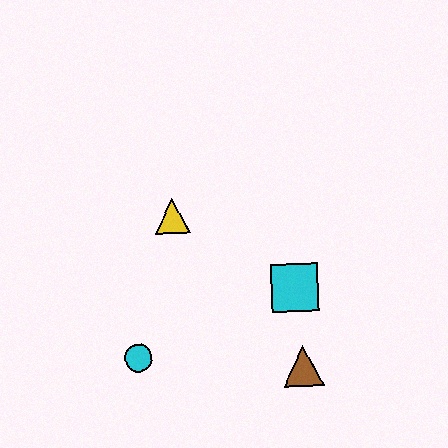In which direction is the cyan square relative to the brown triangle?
The cyan square is above the brown triangle.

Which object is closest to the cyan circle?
The yellow triangle is closest to the cyan circle.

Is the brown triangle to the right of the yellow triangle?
Yes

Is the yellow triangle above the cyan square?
Yes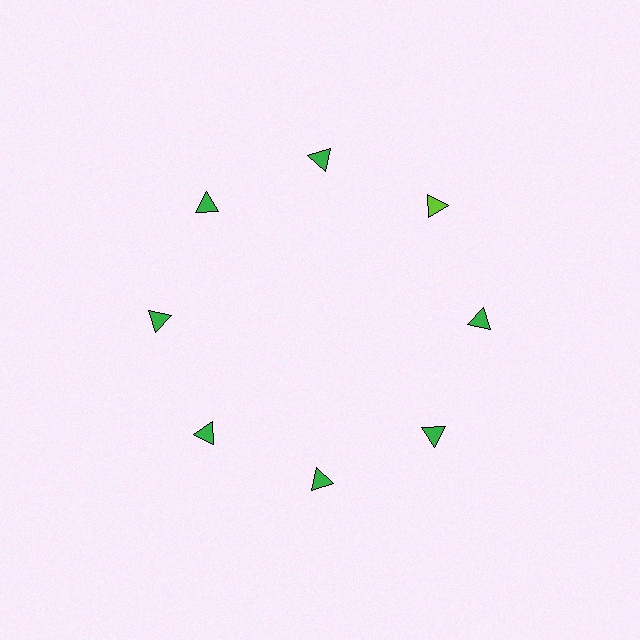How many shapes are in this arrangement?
There are 8 shapes arranged in a ring pattern.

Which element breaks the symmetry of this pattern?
The lime triangle at roughly the 2 o'clock position breaks the symmetry. All other shapes are green triangles.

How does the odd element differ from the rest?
It has a different color: lime instead of green.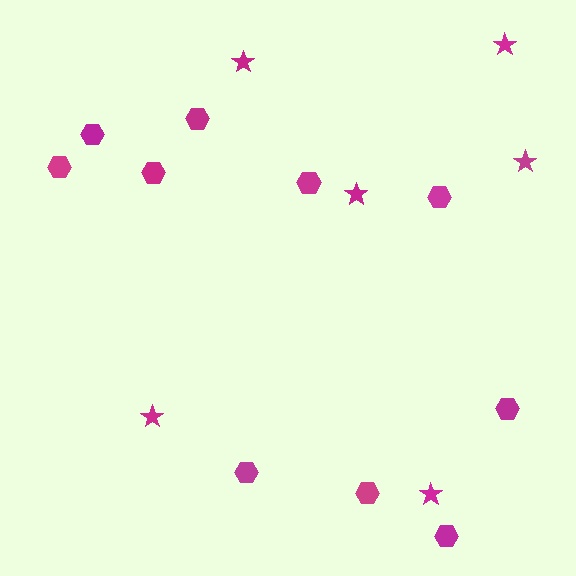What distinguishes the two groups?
There are 2 groups: one group of stars (6) and one group of hexagons (10).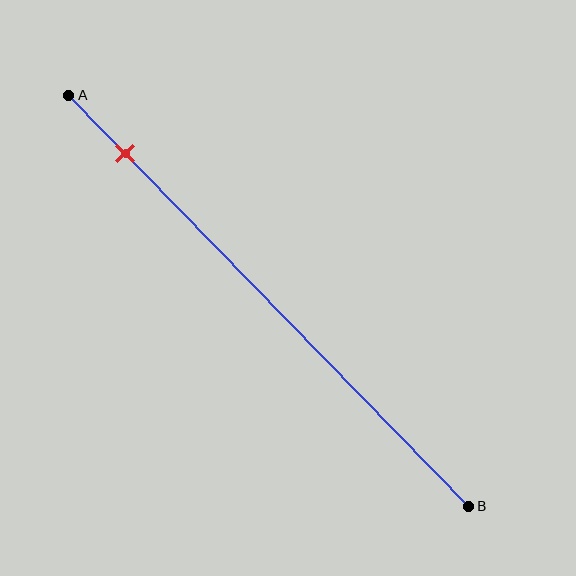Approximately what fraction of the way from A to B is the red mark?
The red mark is approximately 15% of the way from A to B.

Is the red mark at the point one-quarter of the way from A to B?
No, the mark is at about 15% from A, not at the 25% one-quarter point.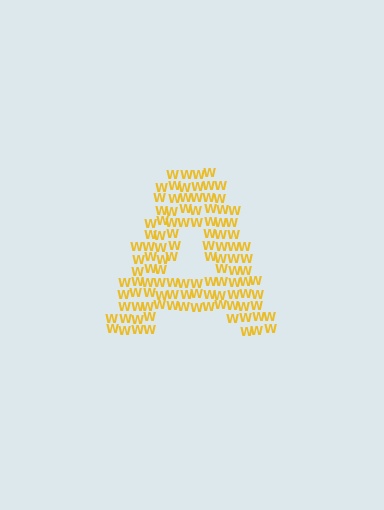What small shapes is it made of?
It is made of small letter W's.